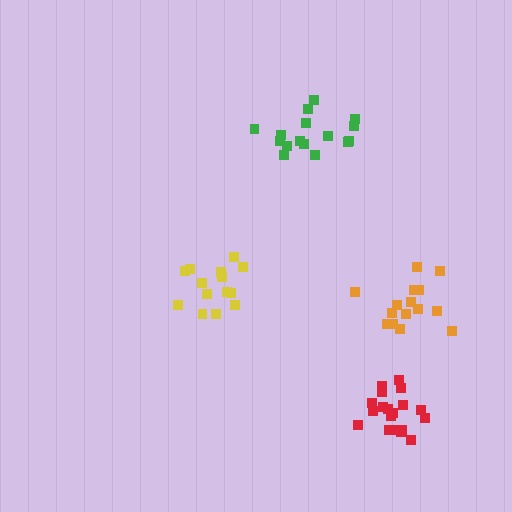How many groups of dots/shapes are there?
There are 4 groups.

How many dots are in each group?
Group 1: 14 dots, Group 2: 16 dots, Group 3: 19 dots, Group 4: 15 dots (64 total).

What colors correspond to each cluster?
The clusters are colored: yellow, green, red, orange.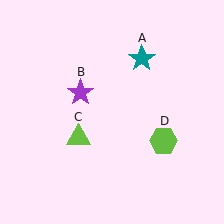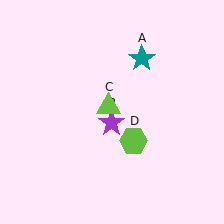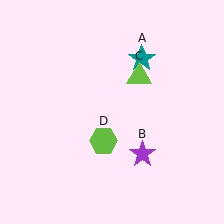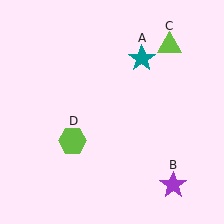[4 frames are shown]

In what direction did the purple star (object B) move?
The purple star (object B) moved down and to the right.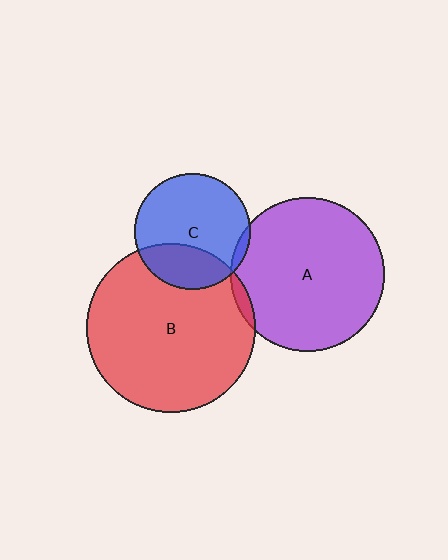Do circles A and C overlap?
Yes.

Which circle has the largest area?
Circle B (red).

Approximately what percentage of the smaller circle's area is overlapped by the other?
Approximately 5%.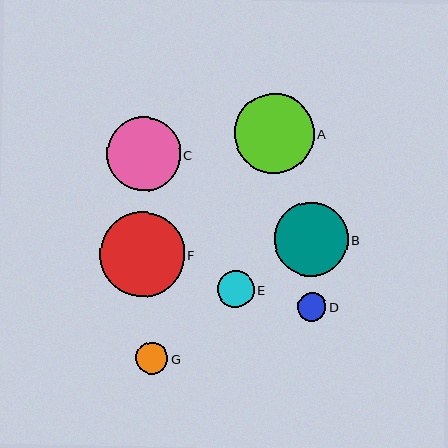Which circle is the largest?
Circle F is the largest with a size of approximately 85 pixels.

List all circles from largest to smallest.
From largest to smallest: F, A, C, B, E, G, D.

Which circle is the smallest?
Circle D is the smallest with a size of approximately 28 pixels.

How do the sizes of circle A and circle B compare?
Circle A and circle B are approximately the same size.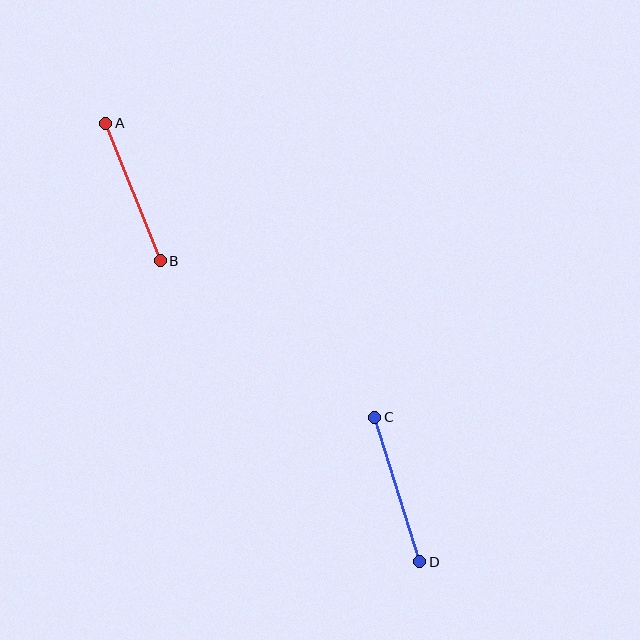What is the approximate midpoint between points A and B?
The midpoint is at approximately (133, 192) pixels.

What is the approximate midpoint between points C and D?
The midpoint is at approximately (397, 489) pixels.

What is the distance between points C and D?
The distance is approximately 152 pixels.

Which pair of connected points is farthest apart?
Points C and D are farthest apart.